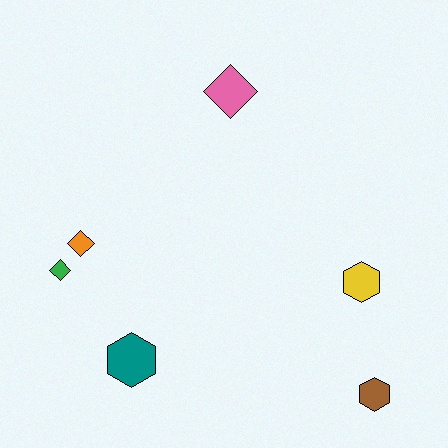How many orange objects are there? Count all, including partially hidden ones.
There is 1 orange object.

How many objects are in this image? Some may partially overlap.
There are 6 objects.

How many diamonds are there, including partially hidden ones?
There are 3 diamonds.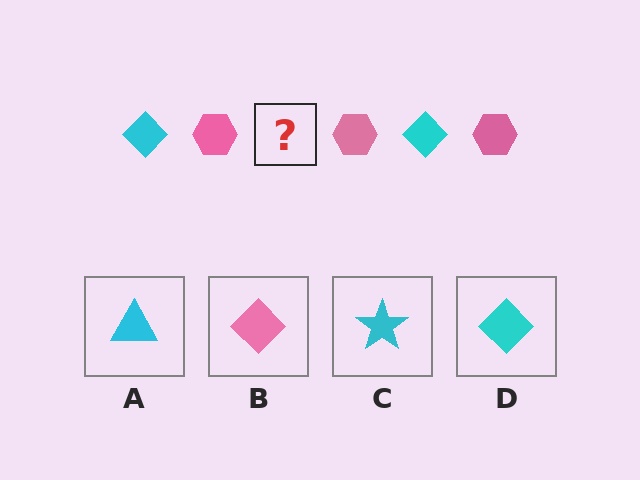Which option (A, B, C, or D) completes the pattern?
D.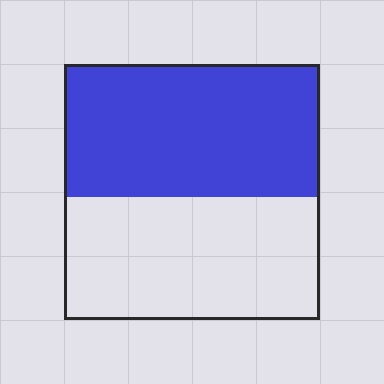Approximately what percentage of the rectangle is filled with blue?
Approximately 50%.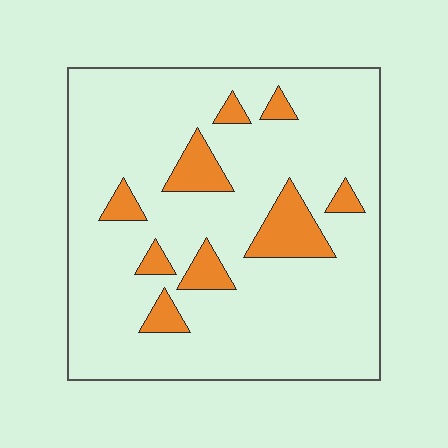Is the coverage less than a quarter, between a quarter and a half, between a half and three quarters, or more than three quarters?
Less than a quarter.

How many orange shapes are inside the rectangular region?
9.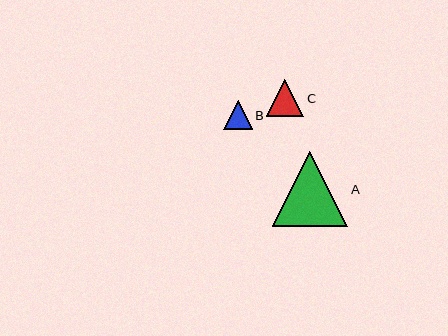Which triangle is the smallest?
Triangle B is the smallest with a size of approximately 29 pixels.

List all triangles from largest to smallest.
From largest to smallest: A, C, B.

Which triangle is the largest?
Triangle A is the largest with a size of approximately 75 pixels.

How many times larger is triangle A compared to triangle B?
Triangle A is approximately 2.6 times the size of triangle B.